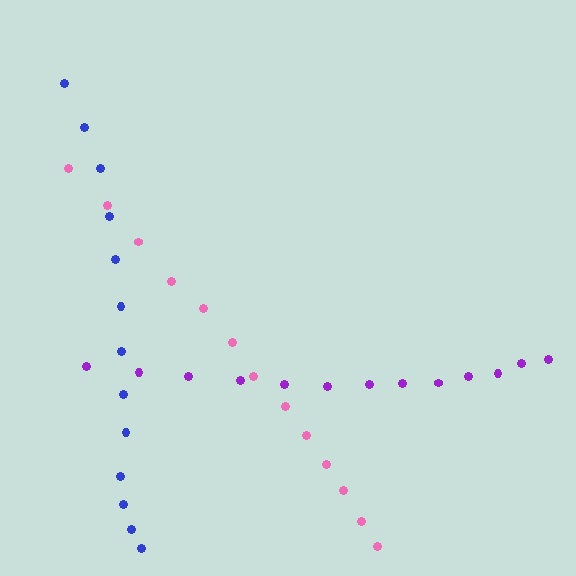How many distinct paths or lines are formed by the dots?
There are 3 distinct paths.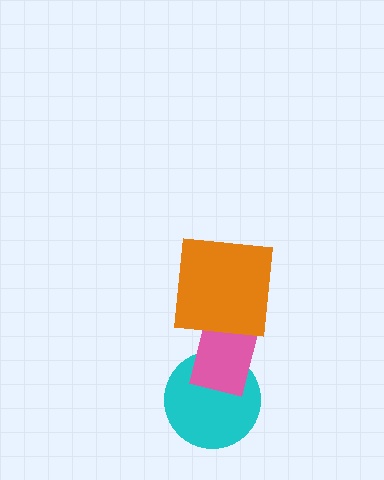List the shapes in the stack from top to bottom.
From top to bottom: the orange square, the pink rectangle, the cyan circle.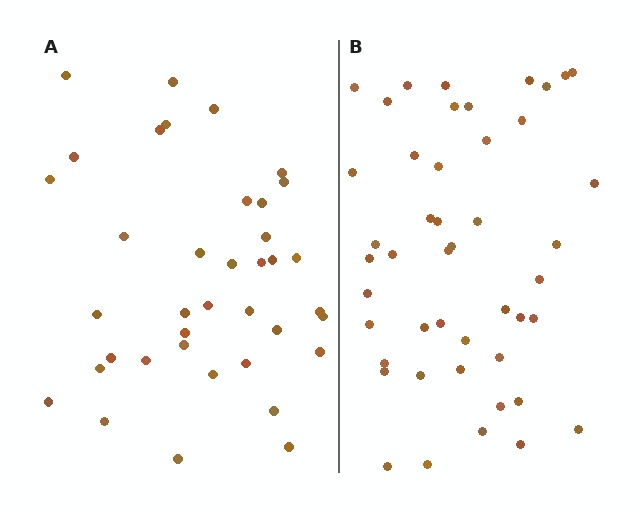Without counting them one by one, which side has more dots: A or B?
Region B (the right region) has more dots.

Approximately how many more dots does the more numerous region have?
Region B has roughly 8 or so more dots than region A.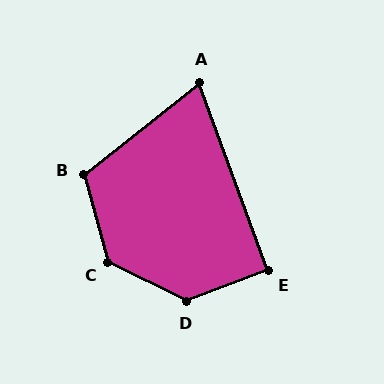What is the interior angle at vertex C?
Approximately 132 degrees (obtuse).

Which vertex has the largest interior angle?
D, at approximately 133 degrees.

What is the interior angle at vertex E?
Approximately 91 degrees (approximately right).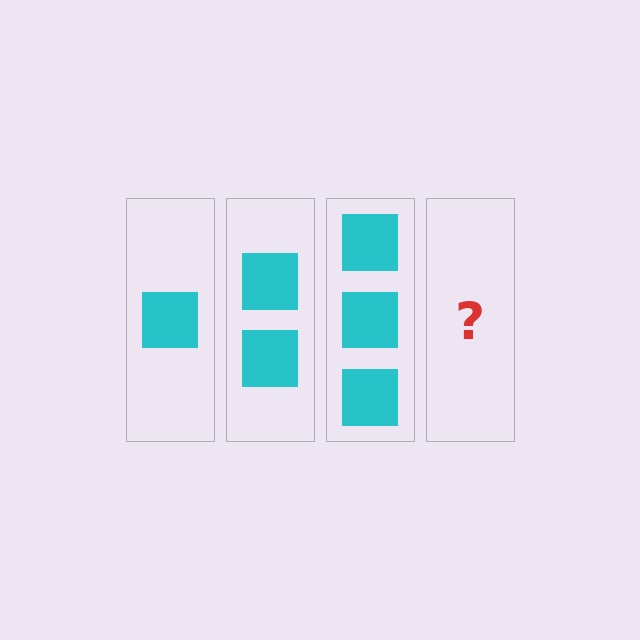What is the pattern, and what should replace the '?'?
The pattern is that each step adds one more square. The '?' should be 4 squares.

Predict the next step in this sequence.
The next step is 4 squares.